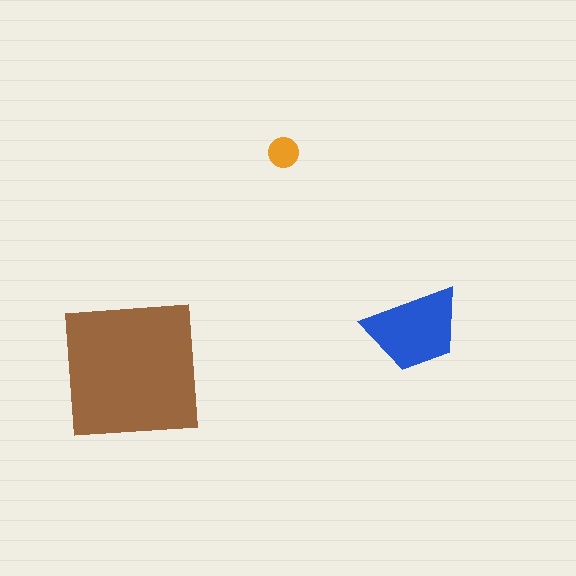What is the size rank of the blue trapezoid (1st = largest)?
2nd.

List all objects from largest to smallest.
The brown square, the blue trapezoid, the orange circle.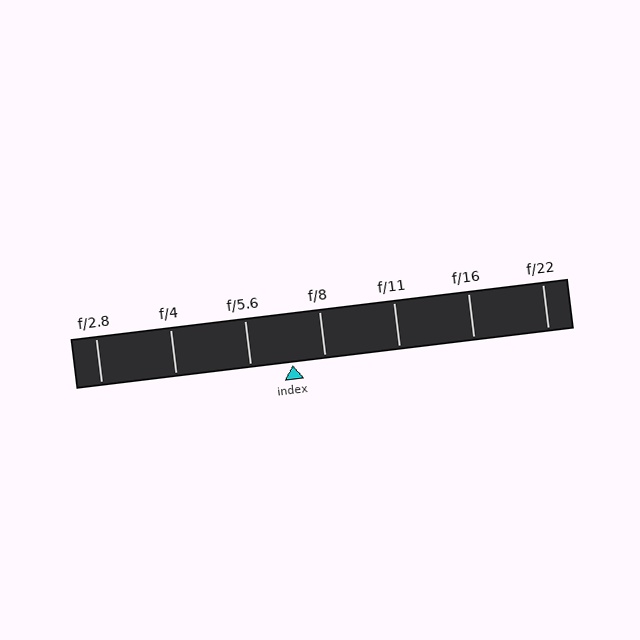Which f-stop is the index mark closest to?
The index mark is closest to f/8.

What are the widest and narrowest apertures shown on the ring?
The widest aperture shown is f/2.8 and the narrowest is f/22.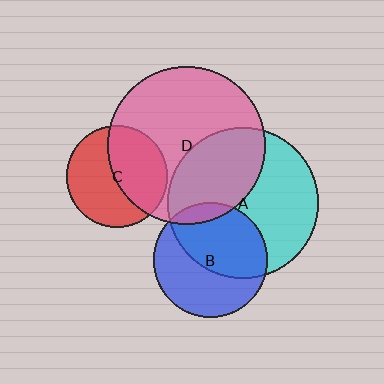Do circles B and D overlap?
Yes.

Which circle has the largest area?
Circle D (pink).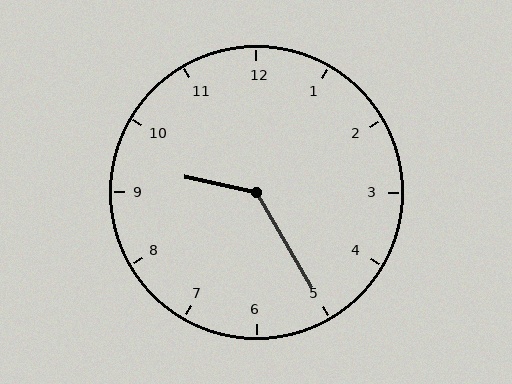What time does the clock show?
9:25.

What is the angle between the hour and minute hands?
Approximately 132 degrees.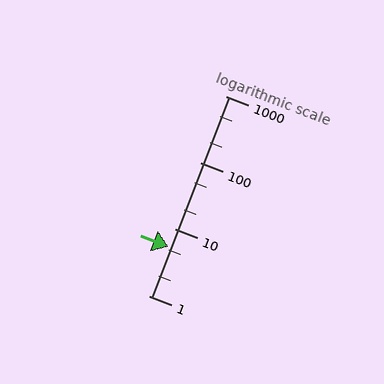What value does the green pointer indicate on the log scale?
The pointer indicates approximately 5.5.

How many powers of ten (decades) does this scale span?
The scale spans 3 decades, from 1 to 1000.